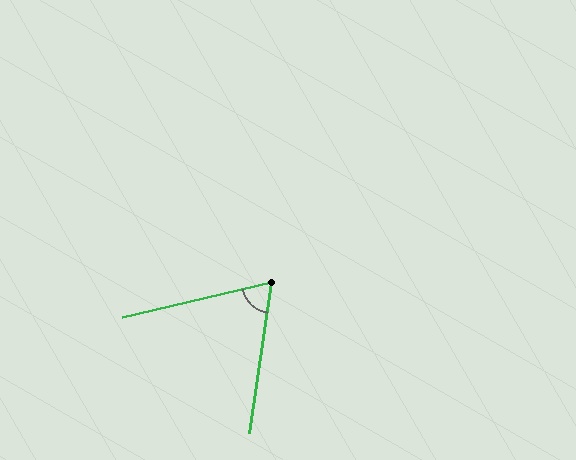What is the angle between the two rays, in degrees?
Approximately 69 degrees.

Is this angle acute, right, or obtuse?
It is acute.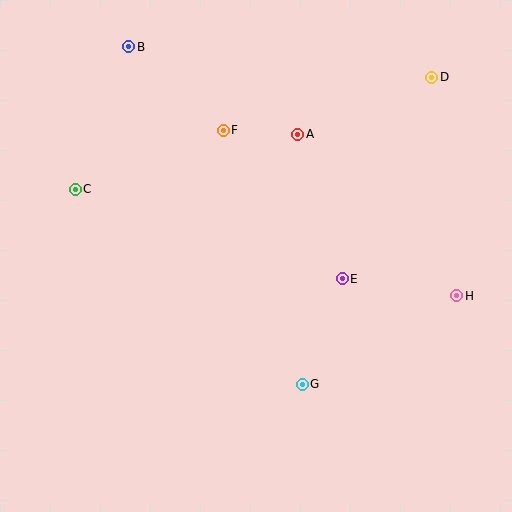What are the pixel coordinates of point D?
Point D is at (432, 77).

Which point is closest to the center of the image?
Point E at (342, 279) is closest to the center.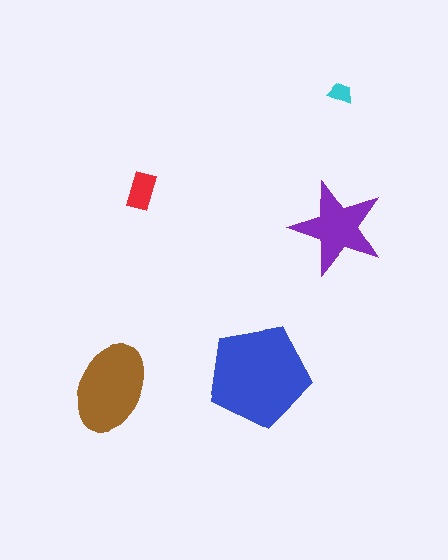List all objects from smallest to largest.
The cyan trapezoid, the red rectangle, the purple star, the brown ellipse, the blue pentagon.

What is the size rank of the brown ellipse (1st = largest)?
2nd.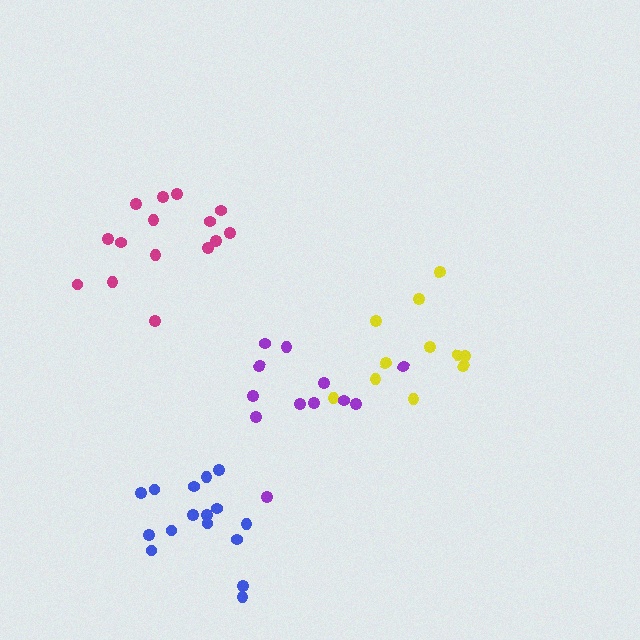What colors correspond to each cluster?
The clusters are colored: blue, magenta, yellow, purple.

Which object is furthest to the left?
The magenta cluster is leftmost.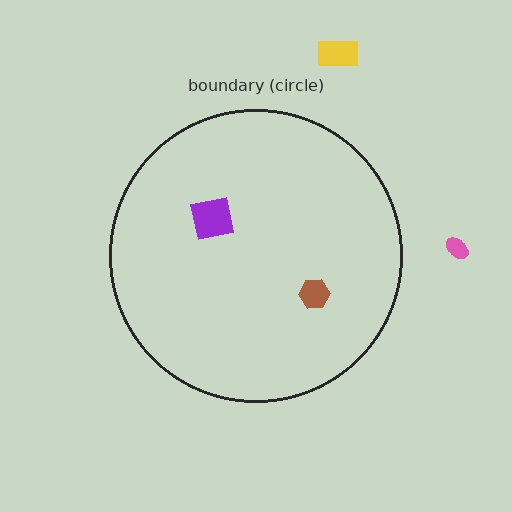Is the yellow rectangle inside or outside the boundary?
Outside.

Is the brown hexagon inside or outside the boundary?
Inside.